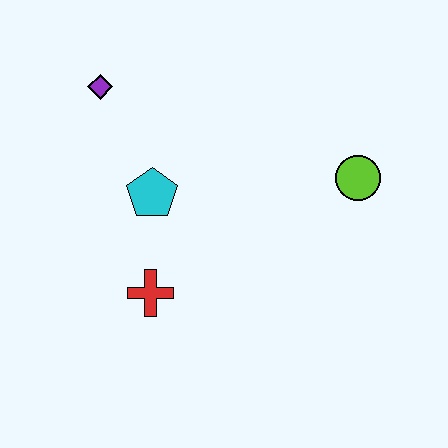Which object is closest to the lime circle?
The cyan pentagon is closest to the lime circle.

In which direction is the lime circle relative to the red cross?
The lime circle is to the right of the red cross.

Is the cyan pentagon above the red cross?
Yes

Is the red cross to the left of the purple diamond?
No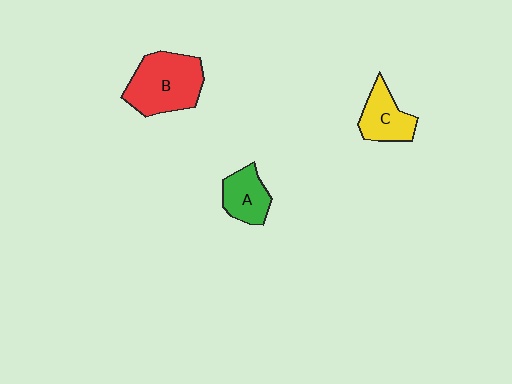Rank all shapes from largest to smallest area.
From largest to smallest: B (red), C (yellow), A (green).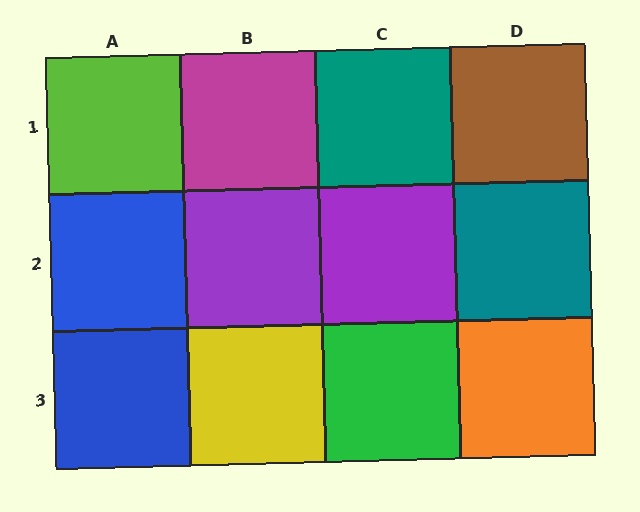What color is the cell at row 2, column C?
Purple.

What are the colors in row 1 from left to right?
Lime, magenta, teal, brown.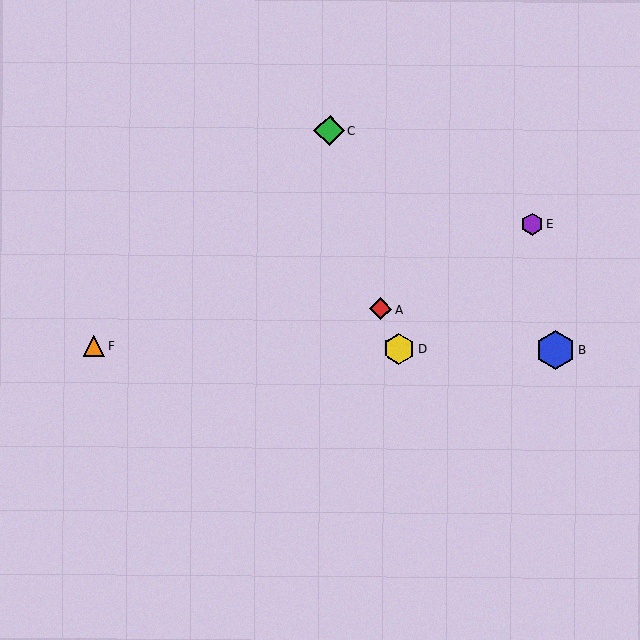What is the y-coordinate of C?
Object C is at y≈131.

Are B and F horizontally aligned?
Yes, both are at y≈350.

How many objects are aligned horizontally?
3 objects (B, D, F) are aligned horizontally.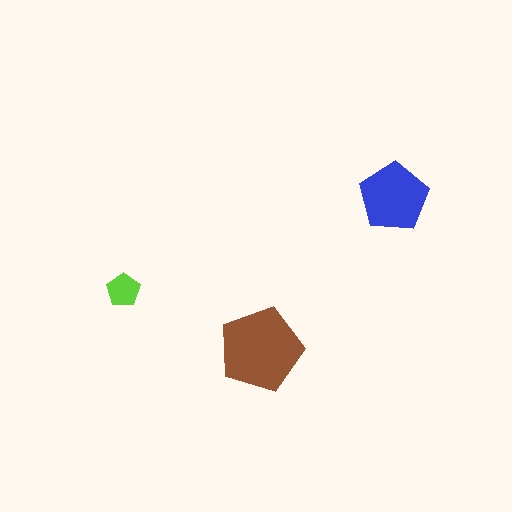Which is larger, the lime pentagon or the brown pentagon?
The brown one.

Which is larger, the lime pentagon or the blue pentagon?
The blue one.